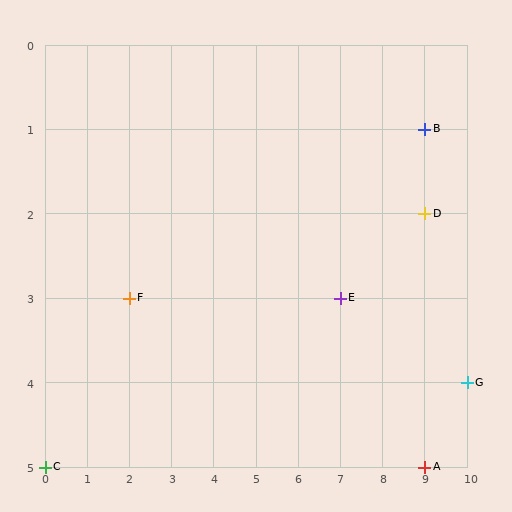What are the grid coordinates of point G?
Point G is at grid coordinates (10, 4).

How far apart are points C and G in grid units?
Points C and G are 10 columns and 1 row apart (about 10.0 grid units diagonally).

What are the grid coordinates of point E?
Point E is at grid coordinates (7, 3).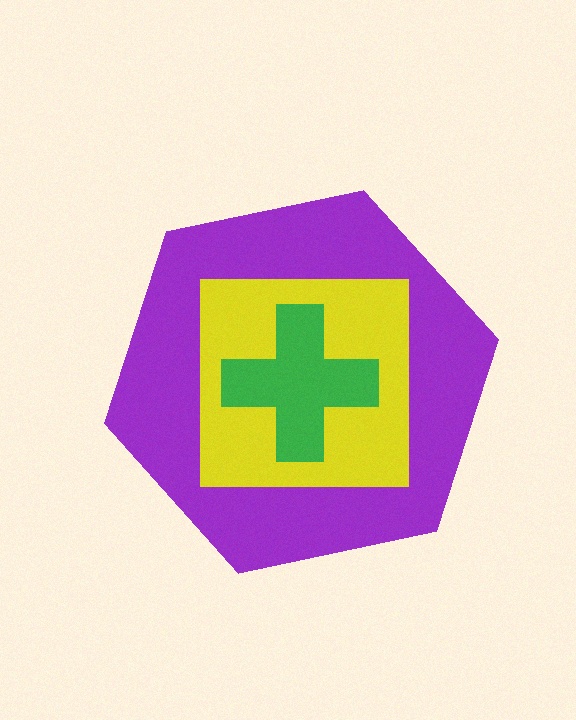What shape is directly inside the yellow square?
The green cross.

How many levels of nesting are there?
3.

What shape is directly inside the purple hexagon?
The yellow square.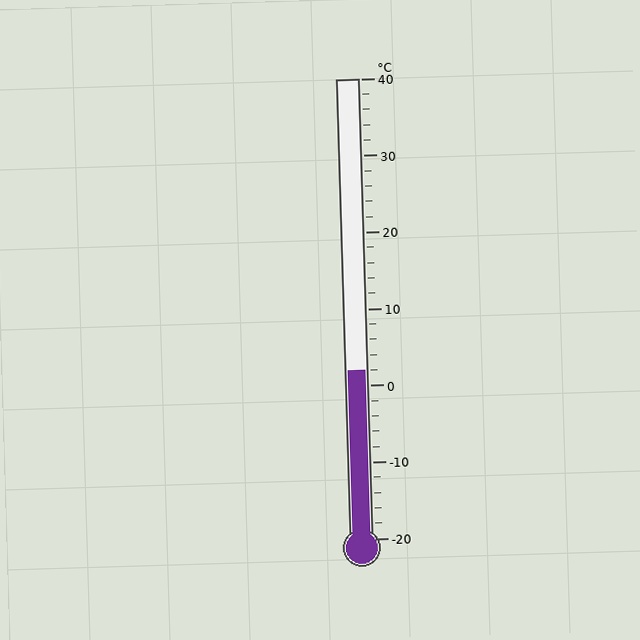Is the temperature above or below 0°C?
The temperature is above 0°C.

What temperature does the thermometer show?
The thermometer shows approximately 2°C.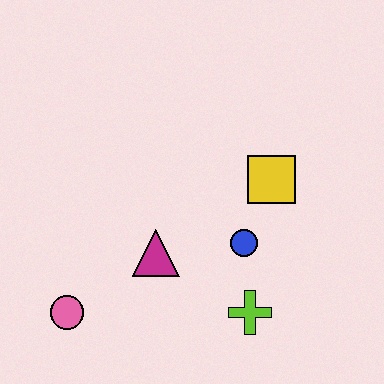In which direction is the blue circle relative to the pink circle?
The blue circle is to the right of the pink circle.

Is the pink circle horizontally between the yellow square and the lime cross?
No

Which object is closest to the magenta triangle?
The blue circle is closest to the magenta triangle.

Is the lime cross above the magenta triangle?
No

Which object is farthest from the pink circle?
The yellow square is farthest from the pink circle.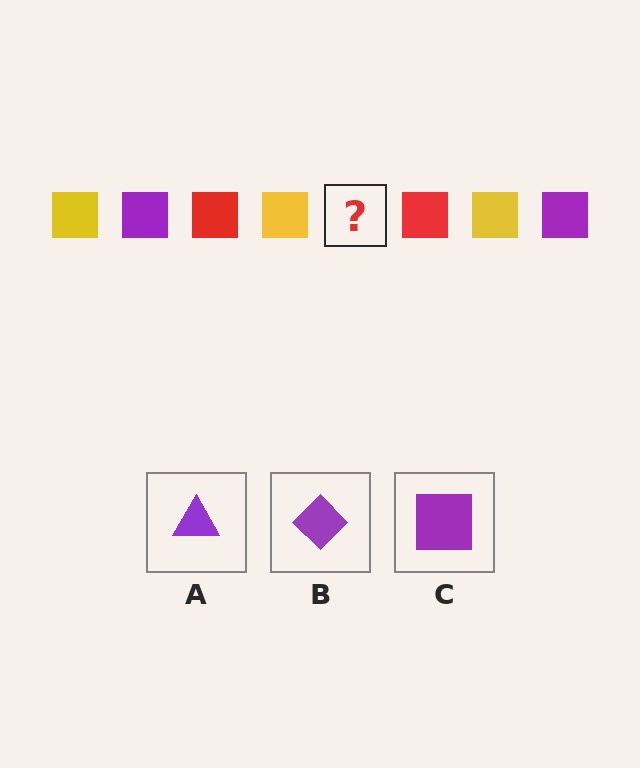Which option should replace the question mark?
Option C.